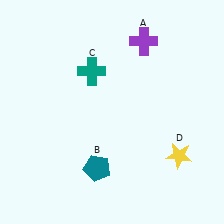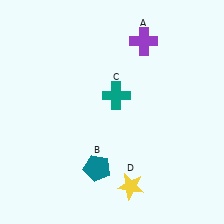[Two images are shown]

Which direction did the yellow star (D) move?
The yellow star (D) moved left.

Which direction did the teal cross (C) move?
The teal cross (C) moved right.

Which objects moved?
The objects that moved are: the teal cross (C), the yellow star (D).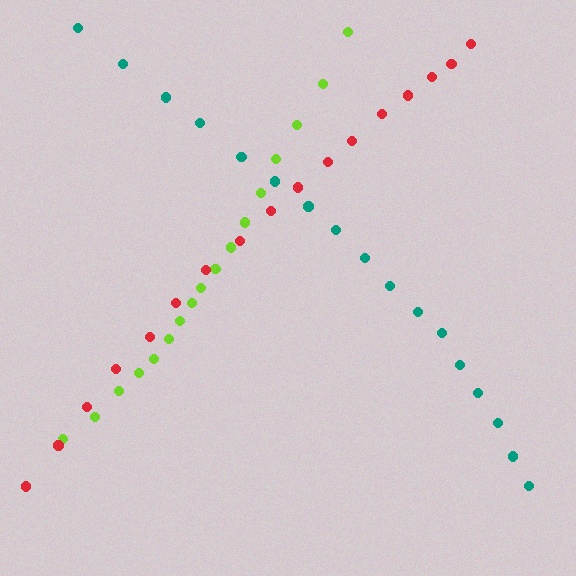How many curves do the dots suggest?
There are 3 distinct paths.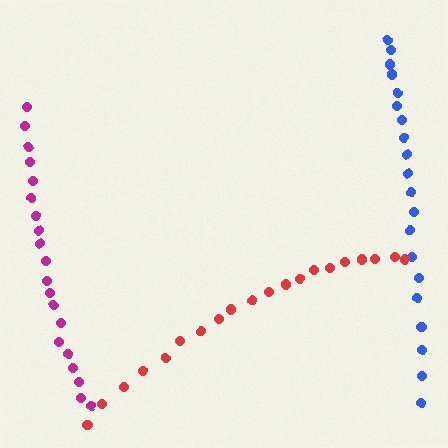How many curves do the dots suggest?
There are 3 distinct paths.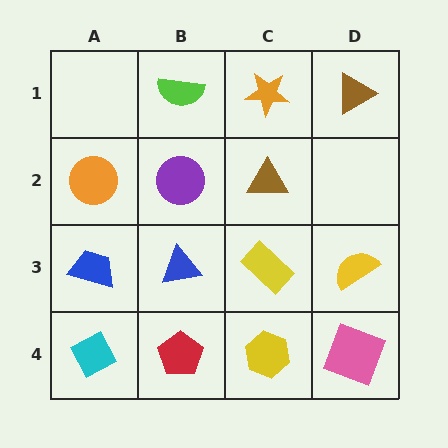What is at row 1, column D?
A brown triangle.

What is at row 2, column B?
A purple circle.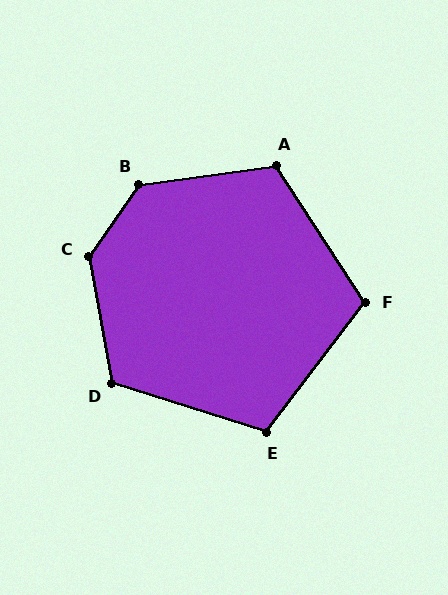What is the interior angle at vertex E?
Approximately 110 degrees (obtuse).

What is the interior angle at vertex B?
Approximately 133 degrees (obtuse).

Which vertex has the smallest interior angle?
F, at approximately 110 degrees.